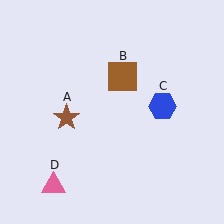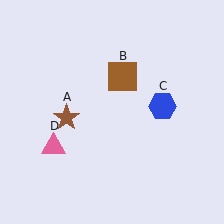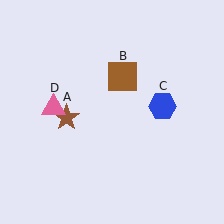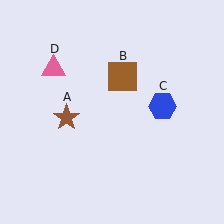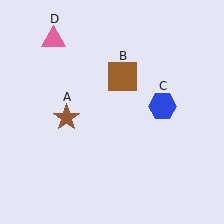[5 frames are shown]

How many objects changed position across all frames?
1 object changed position: pink triangle (object D).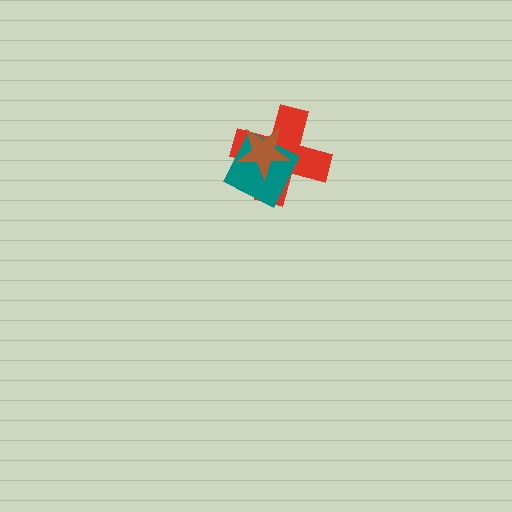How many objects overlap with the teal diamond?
2 objects overlap with the teal diamond.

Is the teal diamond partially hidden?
Yes, it is partially covered by another shape.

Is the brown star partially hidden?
No, no other shape covers it.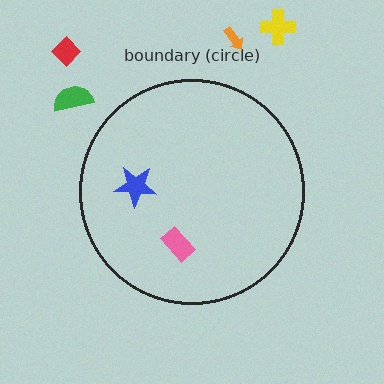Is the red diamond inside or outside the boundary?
Outside.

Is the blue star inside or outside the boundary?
Inside.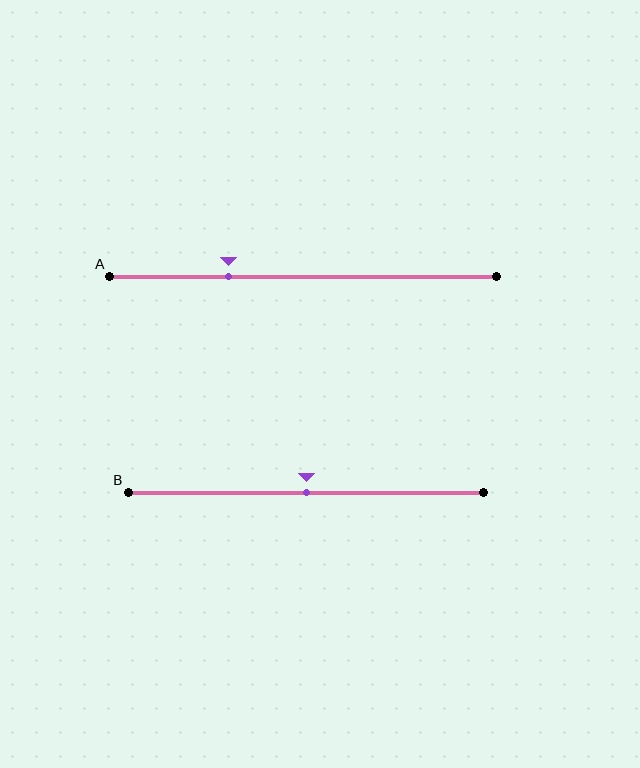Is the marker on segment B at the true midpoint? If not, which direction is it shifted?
Yes, the marker on segment B is at the true midpoint.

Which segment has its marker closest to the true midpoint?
Segment B has its marker closest to the true midpoint.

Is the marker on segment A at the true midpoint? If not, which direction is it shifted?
No, the marker on segment A is shifted to the left by about 19% of the segment length.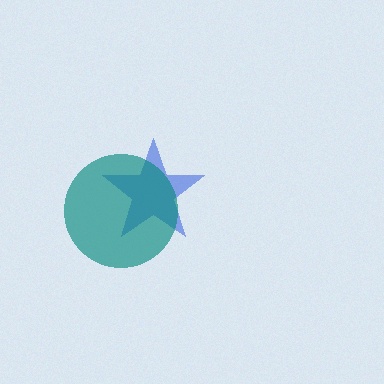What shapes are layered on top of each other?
The layered shapes are: a blue star, a teal circle.